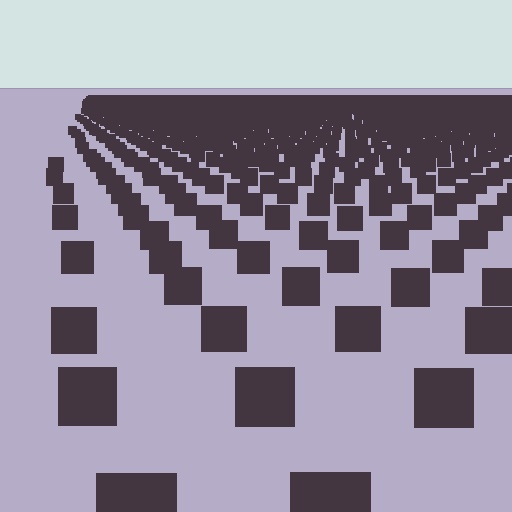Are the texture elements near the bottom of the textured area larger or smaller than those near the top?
Larger. Near the bottom, elements are closer to the viewer and appear at a bigger on-screen size.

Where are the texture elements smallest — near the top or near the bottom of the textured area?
Near the top.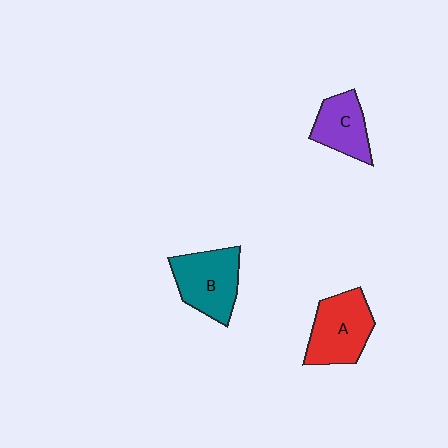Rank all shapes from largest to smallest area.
From largest to smallest: A (red), B (teal), C (purple).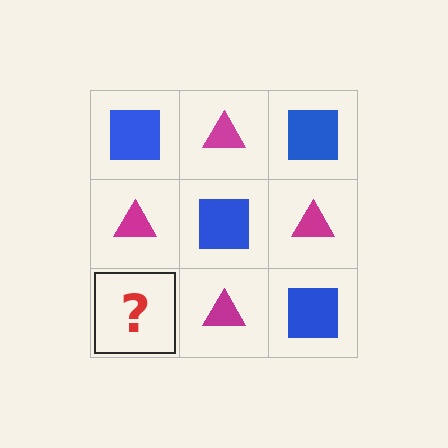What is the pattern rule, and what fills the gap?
The rule is that it alternates blue square and magenta triangle in a checkerboard pattern. The gap should be filled with a blue square.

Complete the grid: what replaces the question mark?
The question mark should be replaced with a blue square.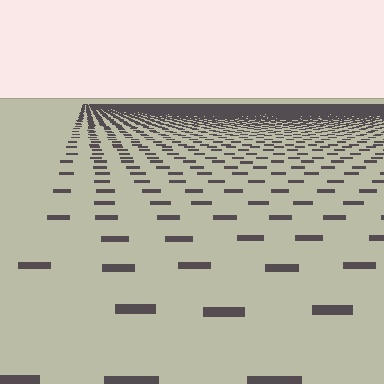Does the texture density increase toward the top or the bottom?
Density increases toward the top.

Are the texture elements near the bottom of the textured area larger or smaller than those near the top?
Larger. Near the bottom, elements are closer to the viewer and appear at a bigger on-screen size.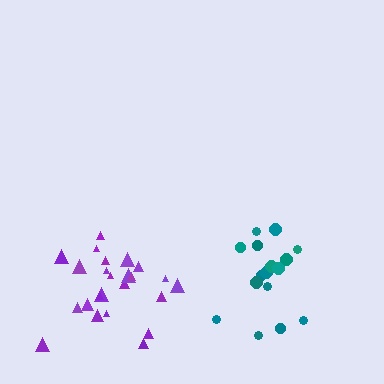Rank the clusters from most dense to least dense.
purple, teal.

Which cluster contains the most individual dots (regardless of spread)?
Purple (24).